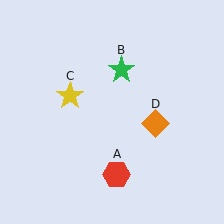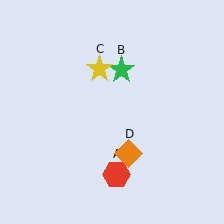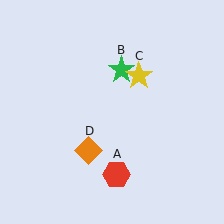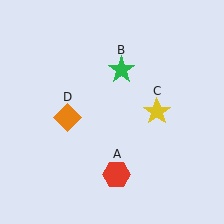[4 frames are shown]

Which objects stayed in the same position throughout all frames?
Red hexagon (object A) and green star (object B) remained stationary.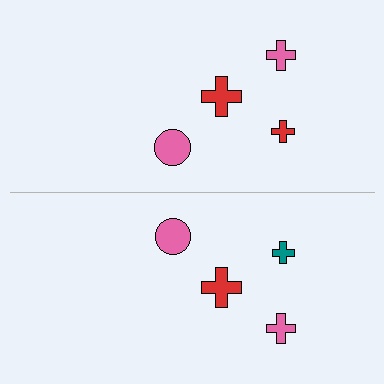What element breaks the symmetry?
The teal cross on the bottom side breaks the symmetry — its mirror counterpart is red.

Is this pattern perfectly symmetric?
No, the pattern is not perfectly symmetric. The teal cross on the bottom side breaks the symmetry — its mirror counterpart is red.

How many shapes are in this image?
There are 8 shapes in this image.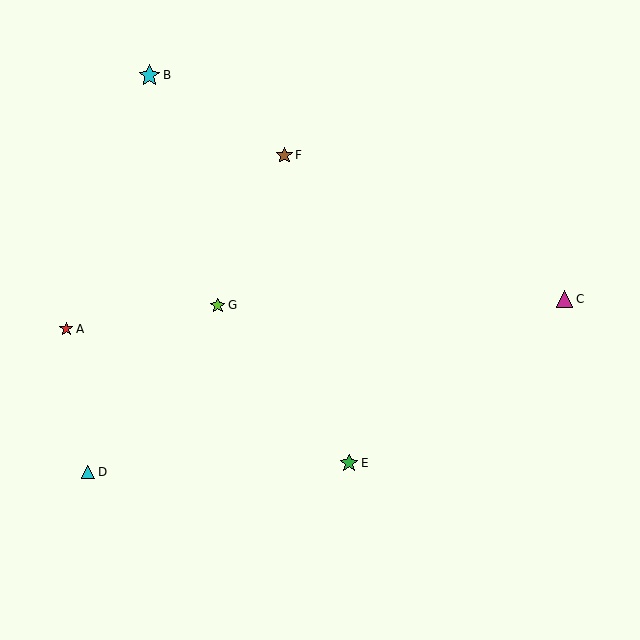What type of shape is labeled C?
Shape C is a magenta triangle.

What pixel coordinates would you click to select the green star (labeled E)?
Click at (349, 463) to select the green star E.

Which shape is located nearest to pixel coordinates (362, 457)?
The green star (labeled E) at (349, 463) is nearest to that location.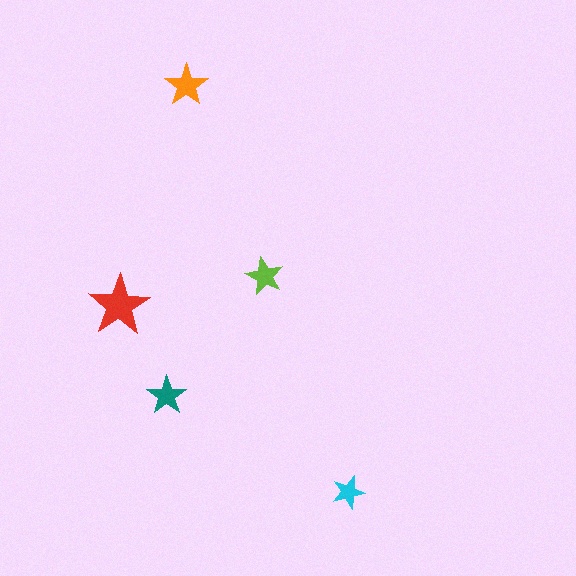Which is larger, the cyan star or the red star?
The red one.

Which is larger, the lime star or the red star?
The red one.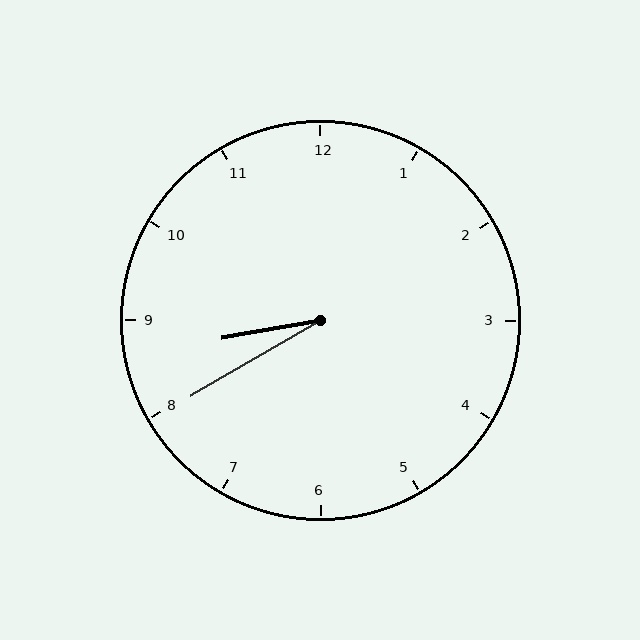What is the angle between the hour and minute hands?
Approximately 20 degrees.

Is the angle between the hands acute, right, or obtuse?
It is acute.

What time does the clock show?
8:40.